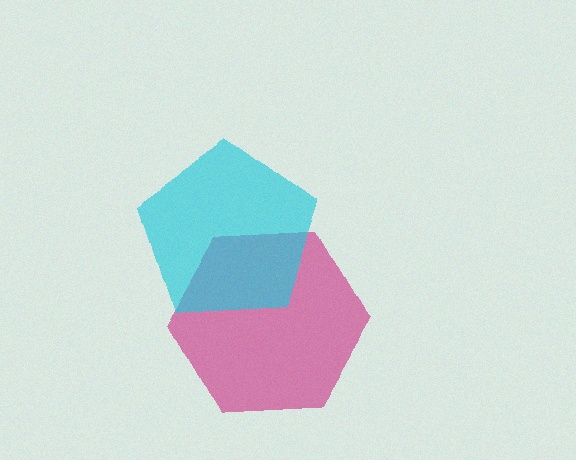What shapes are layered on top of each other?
The layered shapes are: a magenta hexagon, a cyan pentagon.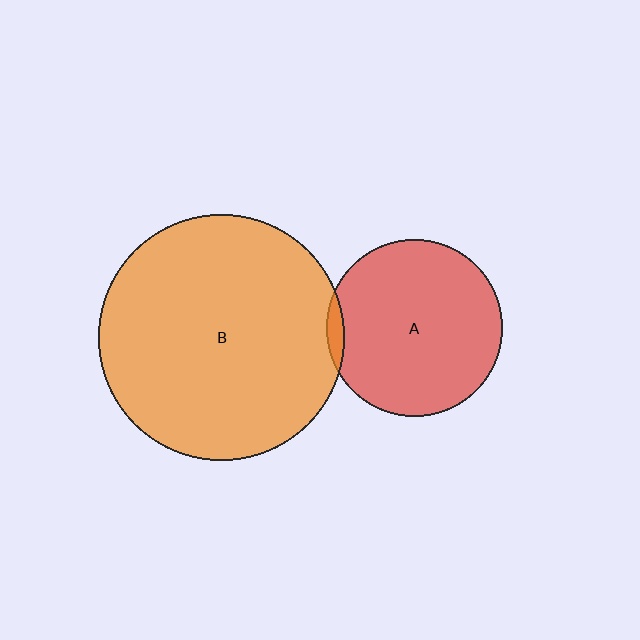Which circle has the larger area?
Circle B (orange).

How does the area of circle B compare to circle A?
Approximately 1.9 times.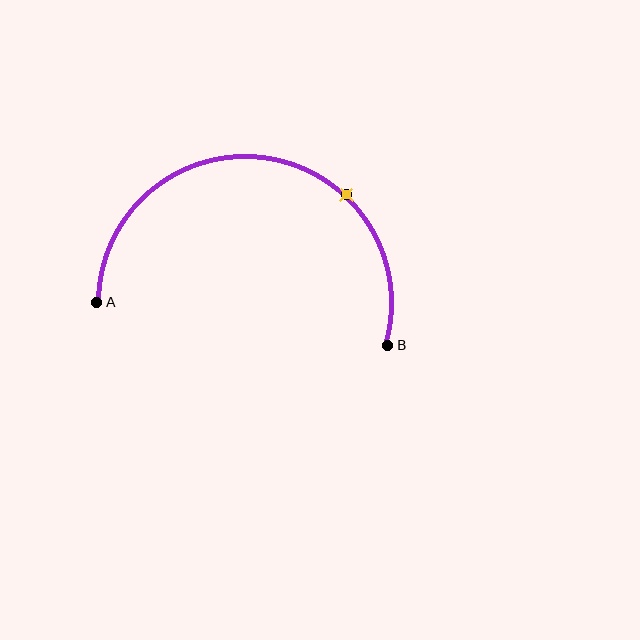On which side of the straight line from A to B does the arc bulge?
The arc bulges above the straight line connecting A and B.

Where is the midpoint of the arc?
The arc midpoint is the point on the curve farthest from the straight line joining A and B. It sits above that line.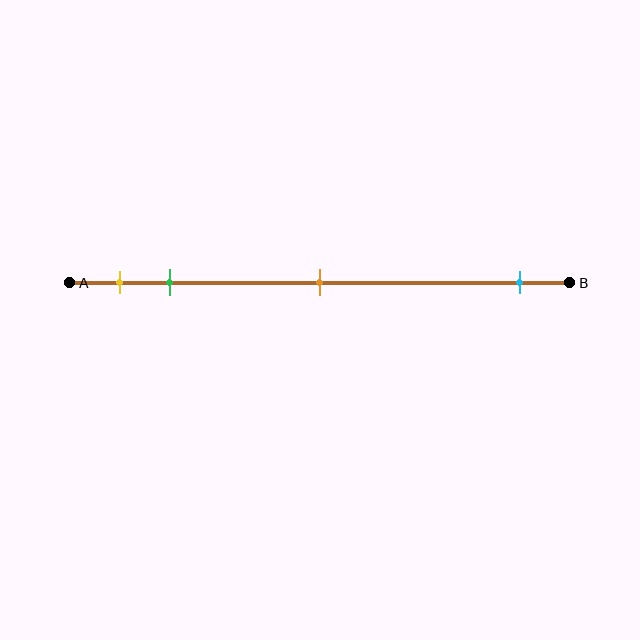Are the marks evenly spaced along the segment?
No, the marks are not evenly spaced.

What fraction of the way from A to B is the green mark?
The green mark is approximately 20% (0.2) of the way from A to B.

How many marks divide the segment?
There are 4 marks dividing the segment.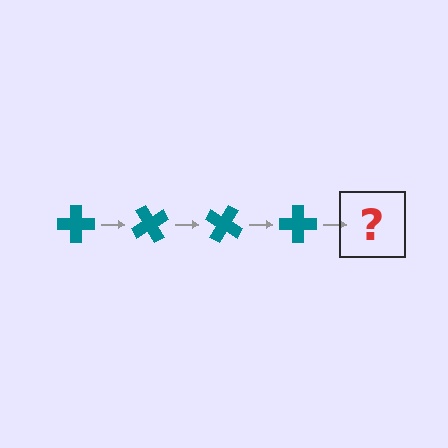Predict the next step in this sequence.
The next step is a teal cross rotated 240 degrees.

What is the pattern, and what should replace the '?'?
The pattern is that the cross rotates 60 degrees each step. The '?' should be a teal cross rotated 240 degrees.